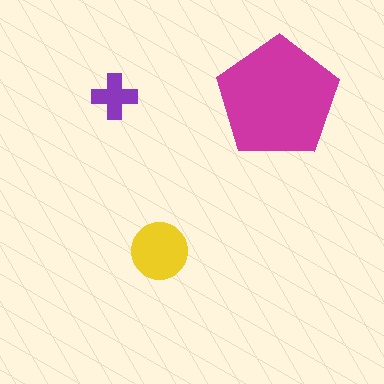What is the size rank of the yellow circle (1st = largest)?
2nd.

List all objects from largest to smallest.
The magenta pentagon, the yellow circle, the purple cross.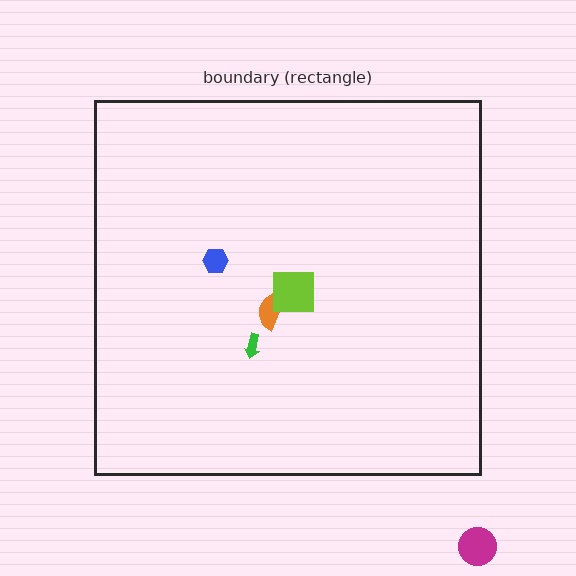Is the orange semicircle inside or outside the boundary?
Inside.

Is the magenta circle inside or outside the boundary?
Outside.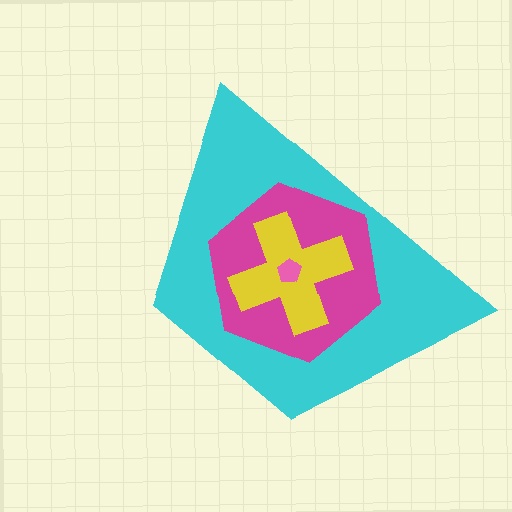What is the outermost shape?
The cyan trapezoid.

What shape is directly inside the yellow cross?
The pink pentagon.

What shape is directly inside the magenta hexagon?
The yellow cross.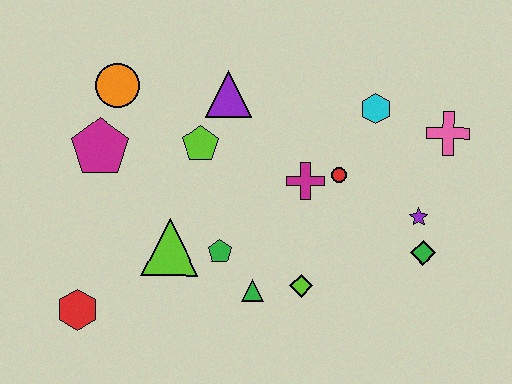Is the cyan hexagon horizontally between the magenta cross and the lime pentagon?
No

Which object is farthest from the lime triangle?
The pink cross is farthest from the lime triangle.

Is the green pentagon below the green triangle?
No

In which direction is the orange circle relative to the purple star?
The orange circle is to the left of the purple star.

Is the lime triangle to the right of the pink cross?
No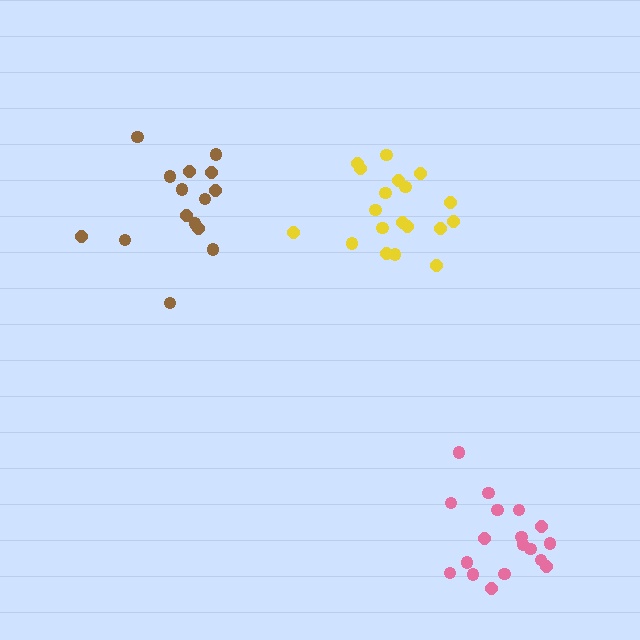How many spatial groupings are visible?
There are 3 spatial groupings.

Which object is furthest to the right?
The pink cluster is rightmost.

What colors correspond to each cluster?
The clusters are colored: yellow, pink, brown.